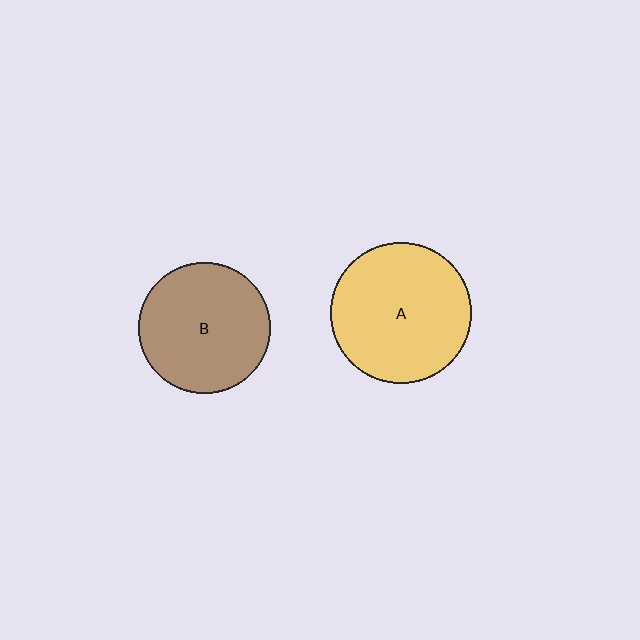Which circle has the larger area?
Circle A (yellow).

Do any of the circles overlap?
No, none of the circles overlap.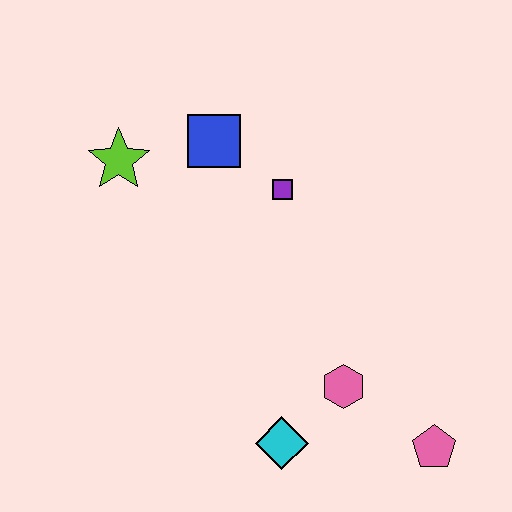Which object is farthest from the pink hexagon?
The lime star is farthest from the pink hexagon.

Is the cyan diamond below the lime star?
Yes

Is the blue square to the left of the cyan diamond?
Yes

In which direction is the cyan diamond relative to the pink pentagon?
The cyan diamond is to the left of the pink pentagon.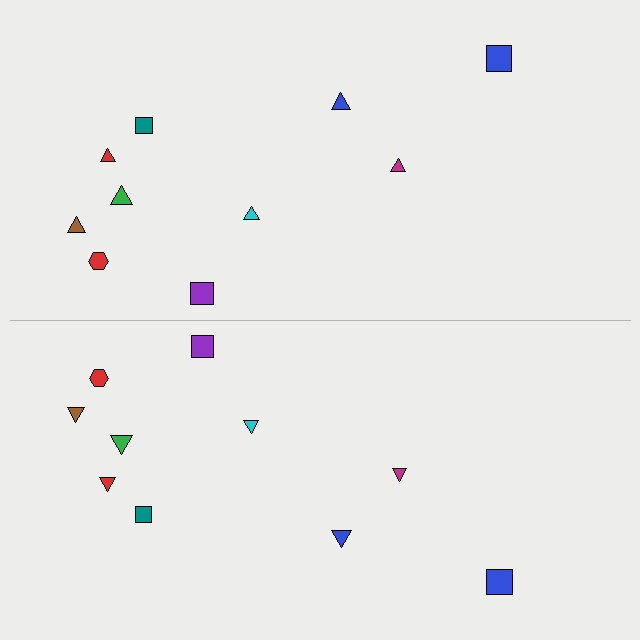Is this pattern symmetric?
Yes, this pattern has bilateral (reflection) symmetry.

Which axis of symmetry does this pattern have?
The pattern has a horizontal axis of symmetry running through the center of the image.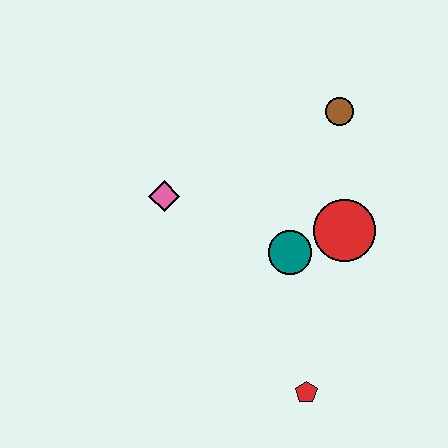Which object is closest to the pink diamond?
The teal circle is closest to the pink diamond.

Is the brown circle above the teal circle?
Yes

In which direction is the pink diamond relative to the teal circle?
The pink diamond is to the left of the teal circle.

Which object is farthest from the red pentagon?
The brown circle is farthest from the red pentagon.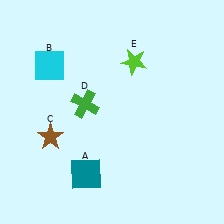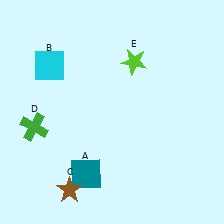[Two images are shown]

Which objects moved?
The objects that moved are: the brown star (C), the green cross (D).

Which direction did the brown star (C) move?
The brown star (C) moved down.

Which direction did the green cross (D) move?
The green cross (D) moved left.